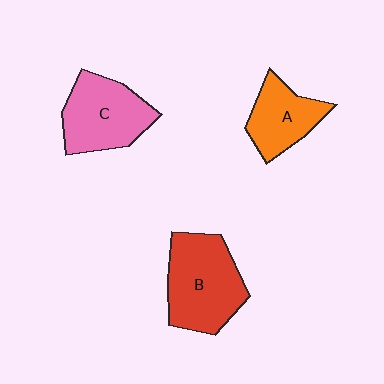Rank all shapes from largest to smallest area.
From largest to smallest: B (red), C (pink), A (orange).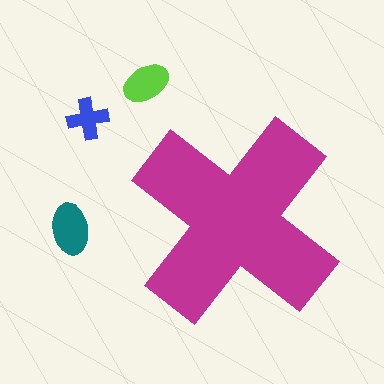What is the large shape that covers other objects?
A magenta cross.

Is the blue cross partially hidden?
No, the blue cross is fully visible.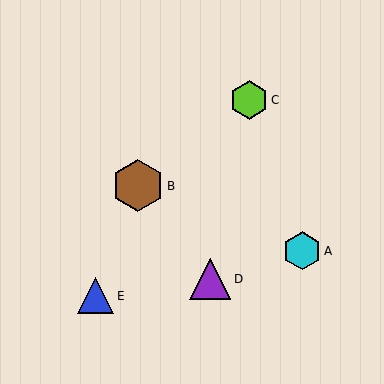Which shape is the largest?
The brown hexagon (labeled B) is the largest.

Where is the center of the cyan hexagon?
The center of the cyan hexagon is at (302, 251).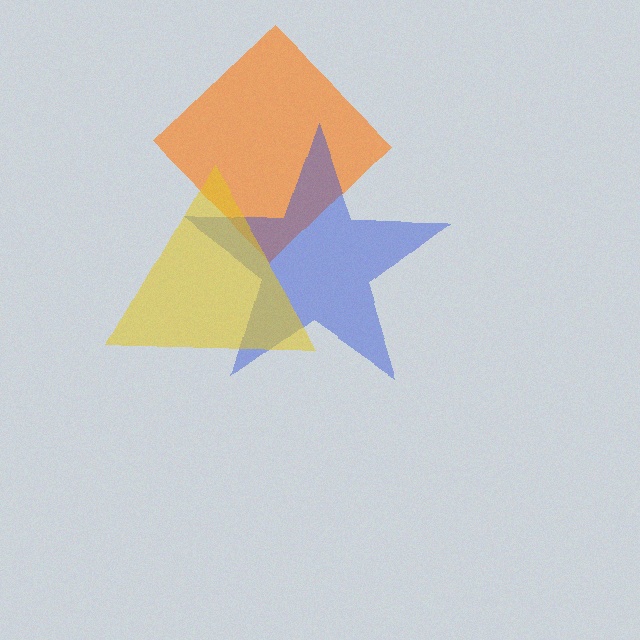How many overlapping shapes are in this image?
There are 3 overlapping shapes in the image.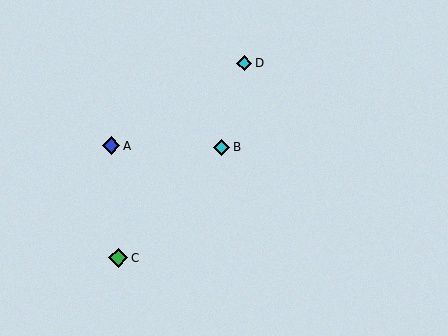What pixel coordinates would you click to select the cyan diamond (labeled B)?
Click at (222, 147) to select the cyan diamond B.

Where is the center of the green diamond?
The center of the green diamond is at (118, 258).